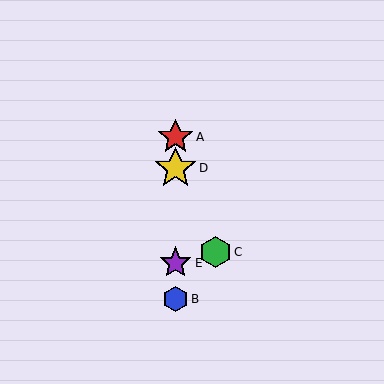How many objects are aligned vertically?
4 objects (A, B, D, E) are aligned vertically.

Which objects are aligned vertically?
Objects A, B, D, E are aligned vertically.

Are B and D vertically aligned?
Yes, both are at x≈175.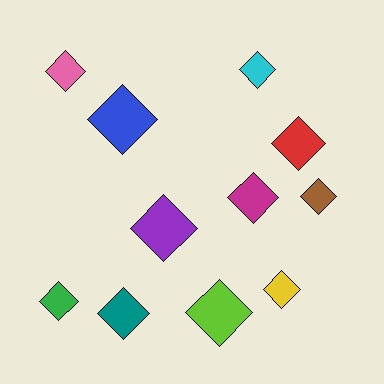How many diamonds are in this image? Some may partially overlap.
There are 11 diamonds.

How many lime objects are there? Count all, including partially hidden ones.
There is 1 lime object.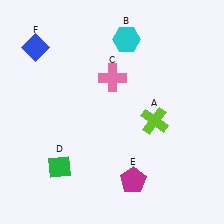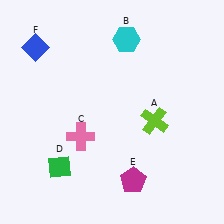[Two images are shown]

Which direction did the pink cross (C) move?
The pink cross (C) moved down.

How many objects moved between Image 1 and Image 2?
1 object moved between the two images.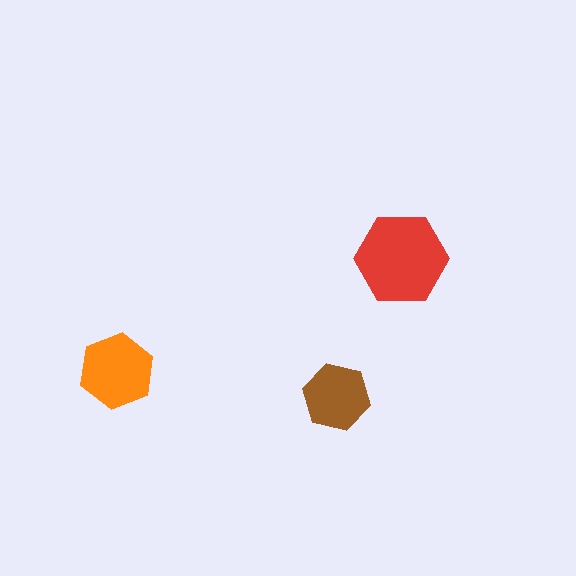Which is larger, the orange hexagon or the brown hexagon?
The orange one.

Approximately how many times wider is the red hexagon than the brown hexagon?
About 1.5 times wider.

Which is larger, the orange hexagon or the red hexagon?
The red one.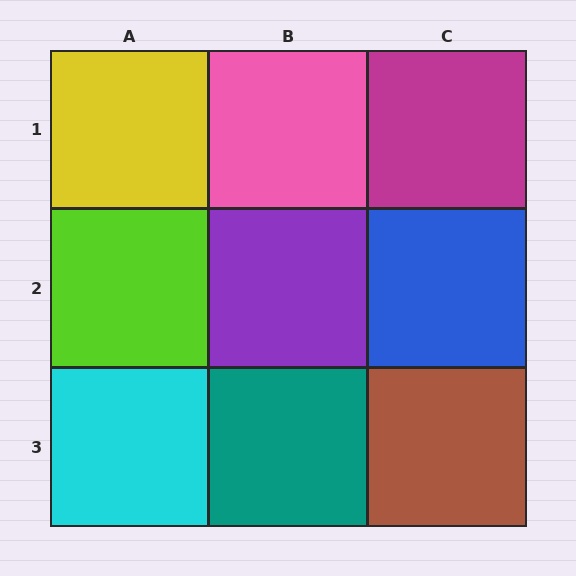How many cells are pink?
1 cell is pink.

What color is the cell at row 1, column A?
Yellow.